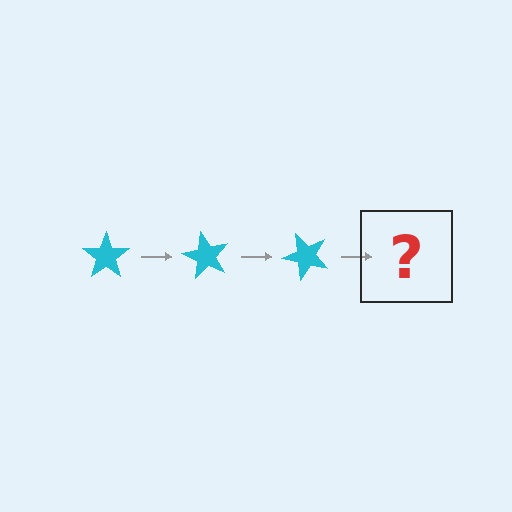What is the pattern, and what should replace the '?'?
The pattern is that the star rotates 60 degrees each step. The '?' should be a cyan star rotated 180 degrees.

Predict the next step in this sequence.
The next step is a cyan star rotated 180 degrees.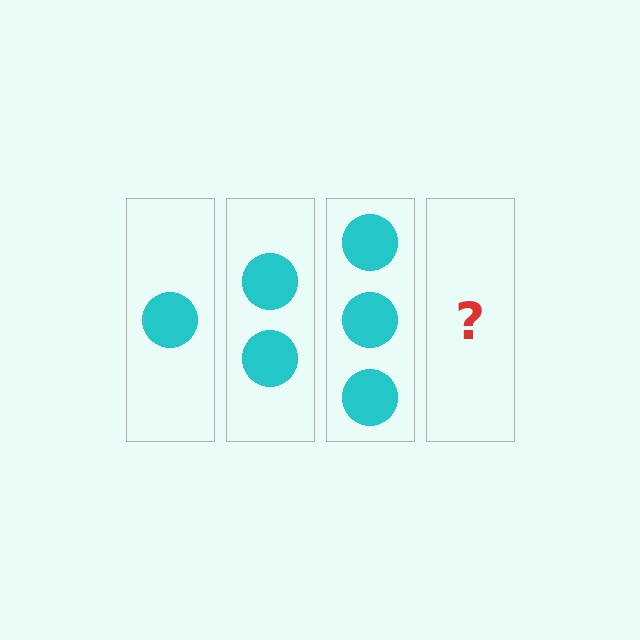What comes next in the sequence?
The next element should be 4 circles.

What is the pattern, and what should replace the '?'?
The pattern is that each step adds one more circle. The '?' should be 4 circles.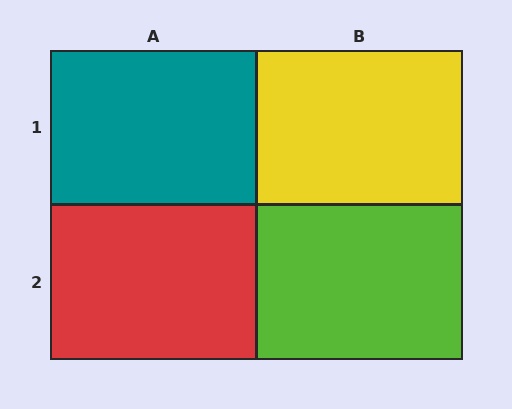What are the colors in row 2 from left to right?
Red, lime.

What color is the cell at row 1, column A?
Teal.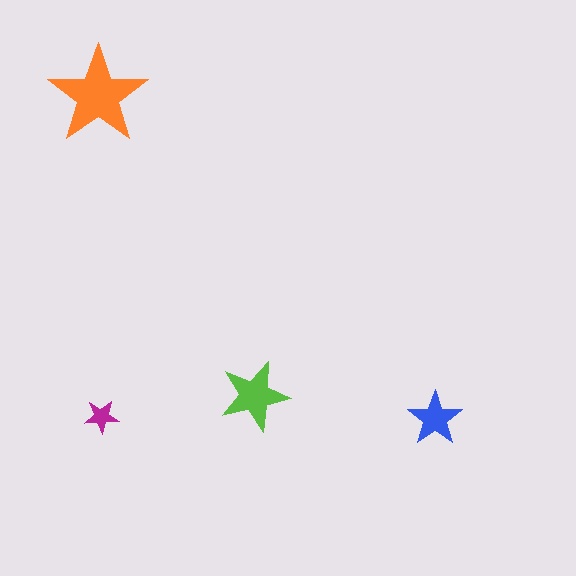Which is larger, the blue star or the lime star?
The lime one.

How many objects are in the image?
There are 4 objects in the image.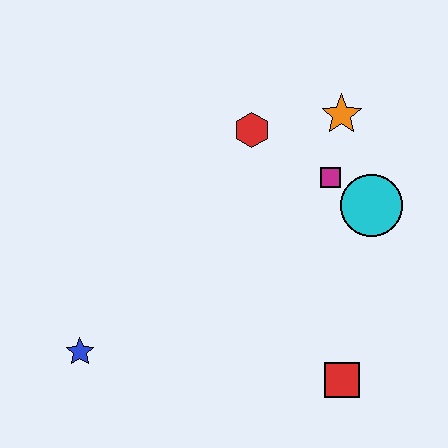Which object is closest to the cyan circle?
The magenta square is closest to the cyan circle.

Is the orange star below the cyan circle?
No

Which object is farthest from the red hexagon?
The blue star is farthest from the red hexagon.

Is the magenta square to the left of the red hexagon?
No